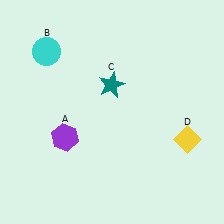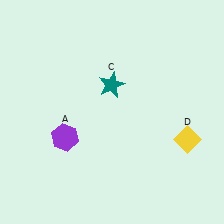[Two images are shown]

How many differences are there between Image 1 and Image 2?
There is 1 difference between the two images.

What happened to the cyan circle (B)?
The cyan circle (B) was removed in Image 2. It was in the top-left area of Image 1.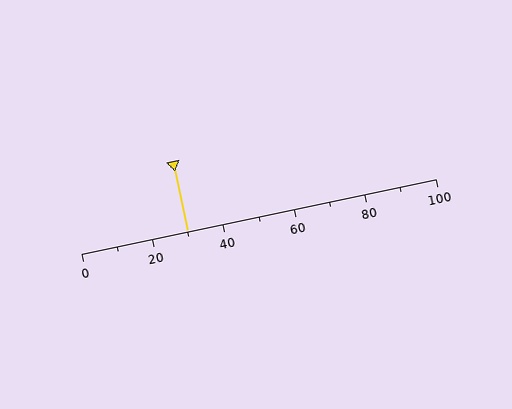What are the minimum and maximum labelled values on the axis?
The axis runs from 0 to 100.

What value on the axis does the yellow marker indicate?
The marker indicates approximately 30.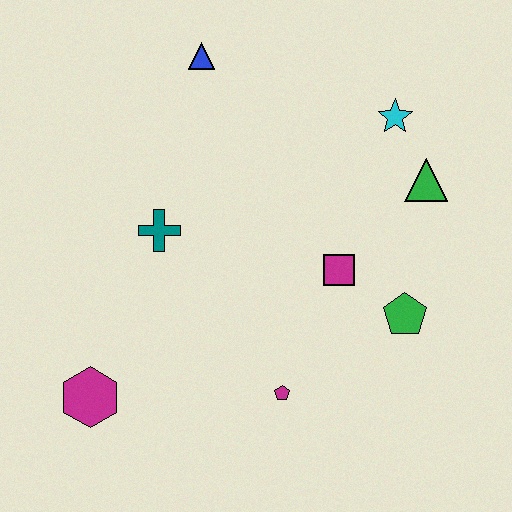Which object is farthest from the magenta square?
The magenta hexagon is farthest from the magenta square.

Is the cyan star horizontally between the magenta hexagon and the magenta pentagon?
No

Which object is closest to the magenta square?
The green pentagon is closest to the magenta square.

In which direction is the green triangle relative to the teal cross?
The green triangle is to the right of the teal cross.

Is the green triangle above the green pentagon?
Yes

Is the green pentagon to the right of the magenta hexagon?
Yes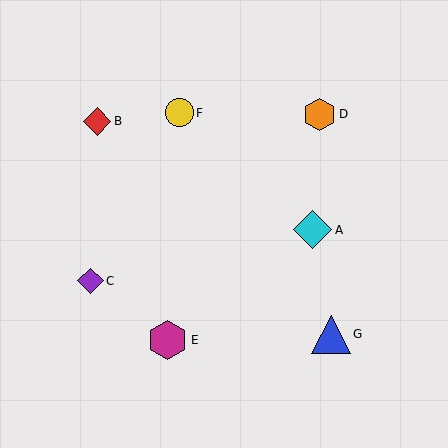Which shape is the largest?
The magenta hexagon (labeled E) is the largest.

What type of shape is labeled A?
Shape A is a cyan diamond.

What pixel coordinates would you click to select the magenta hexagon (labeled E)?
Click at (168, 340) to select the magenta hexagon E.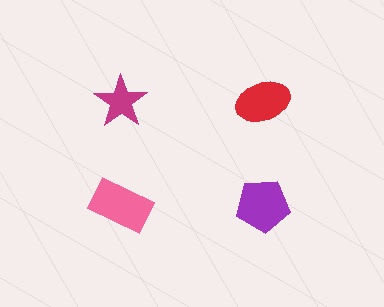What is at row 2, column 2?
A purple pentagon.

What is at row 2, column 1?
A pink rectangle.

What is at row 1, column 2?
A red ellipse.